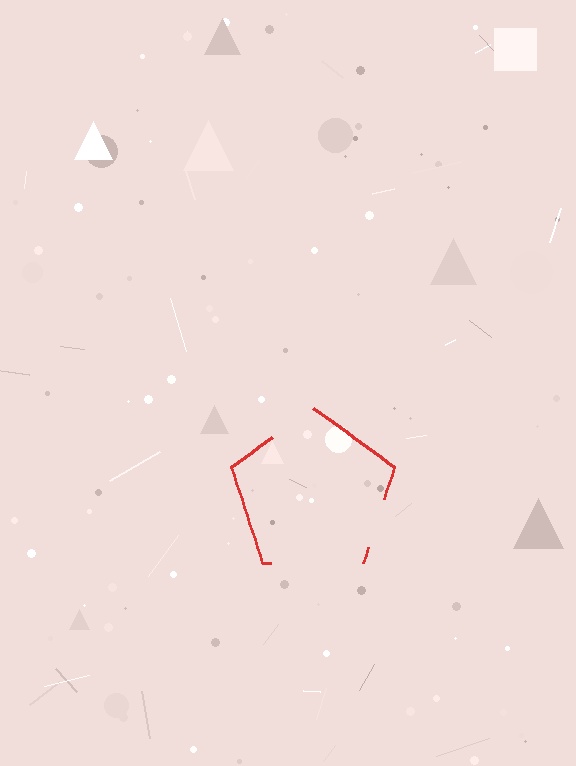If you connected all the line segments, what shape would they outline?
They would outline a pentagon.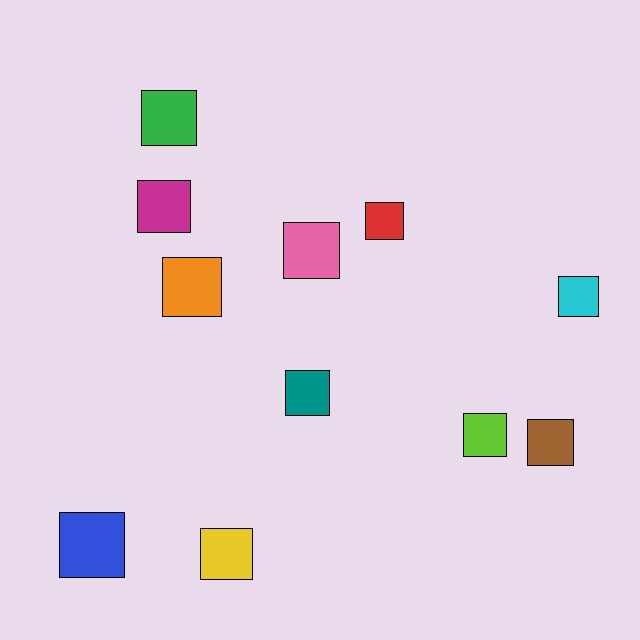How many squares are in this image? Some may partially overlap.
There are 11 squares.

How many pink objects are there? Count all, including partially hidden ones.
There is 1 pink object.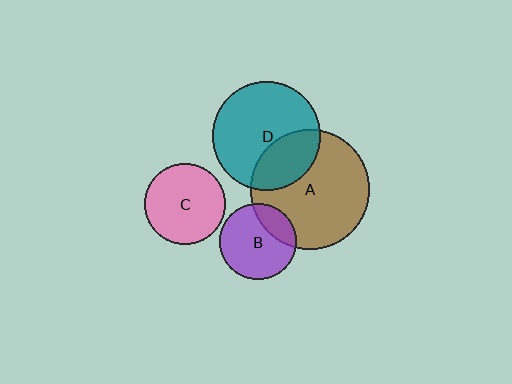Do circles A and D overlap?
Yes.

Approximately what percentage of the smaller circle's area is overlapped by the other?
Approximately 30%.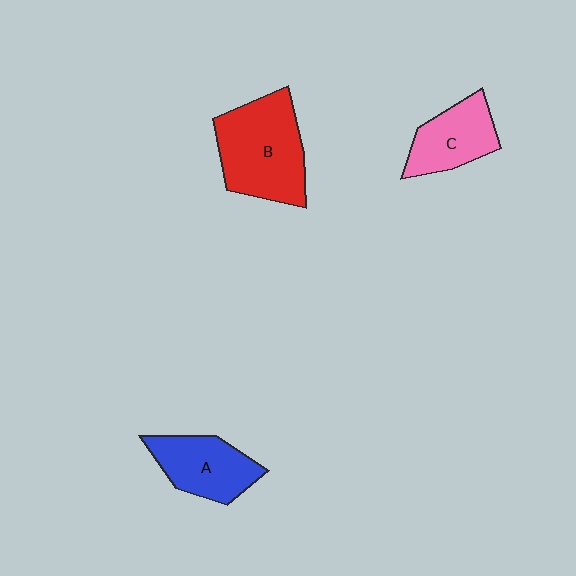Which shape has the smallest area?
Shape C (pink).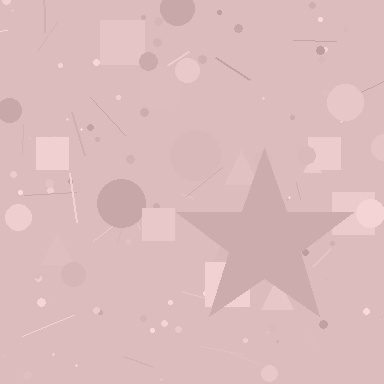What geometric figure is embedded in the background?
A star is embedded in the background.